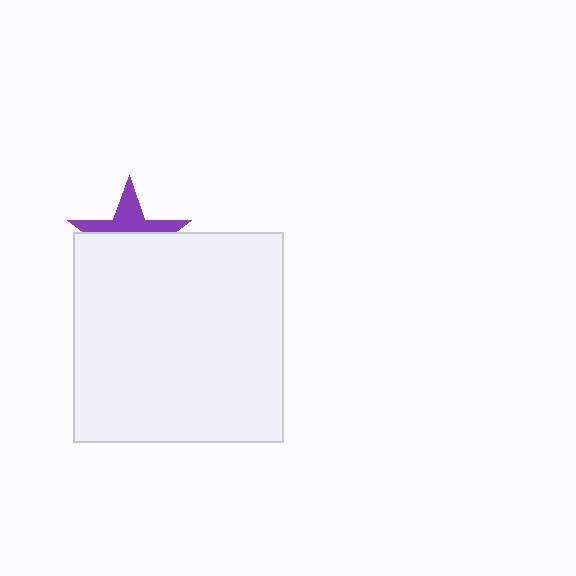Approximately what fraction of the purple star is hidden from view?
Roughly 60% of the purple star is hidden behind the white square.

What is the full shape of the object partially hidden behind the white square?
The partially hidden object is a purple star.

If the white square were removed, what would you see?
You would see the complete purple star.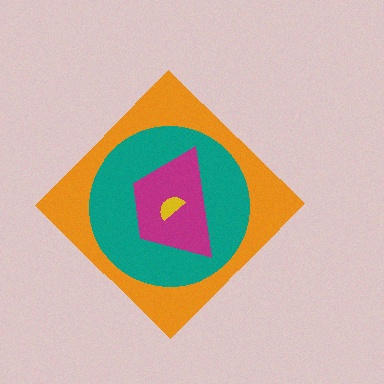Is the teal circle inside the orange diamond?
Yes.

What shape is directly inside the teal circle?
The magenta trapezoid.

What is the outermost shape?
The orange diamond.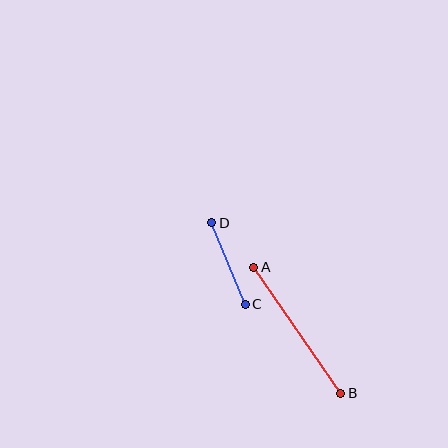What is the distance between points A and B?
The distance is approximately 153 pixels.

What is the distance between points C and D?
The distance is approximately 88 pixels.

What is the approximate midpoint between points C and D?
The midpoint is at approximately (228, 264) pixels.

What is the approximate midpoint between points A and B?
The midpoint is at approximately (297, 330) pixels.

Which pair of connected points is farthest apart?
Points A and B are farthest apart.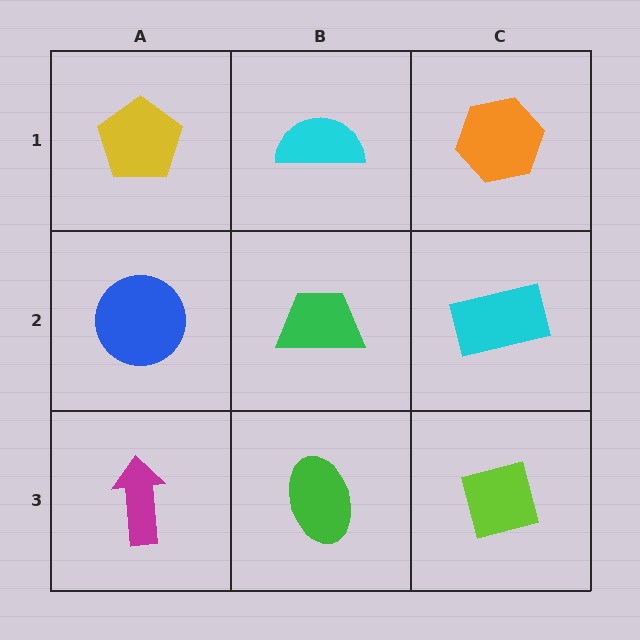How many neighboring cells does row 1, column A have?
2.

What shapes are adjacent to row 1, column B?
A green trapezoid (row 2, column B), a yellow pentagon (row 1, column A), an orange hexagon (row 1, column C).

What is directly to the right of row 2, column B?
A cyan rectangle.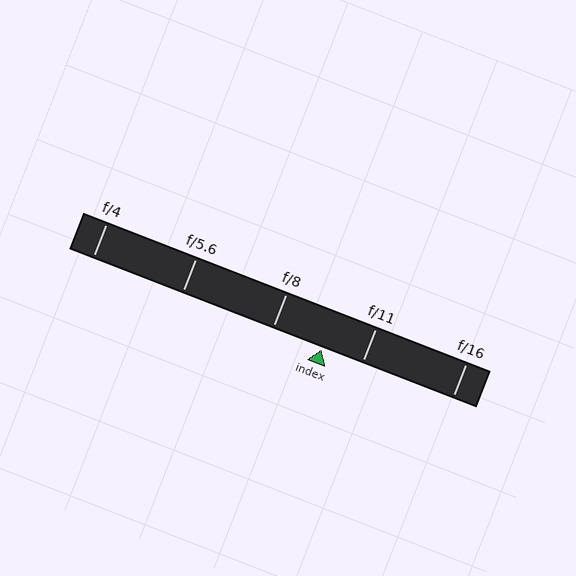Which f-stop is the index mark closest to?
The index mark is closest to f/11.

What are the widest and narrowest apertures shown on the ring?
The widest aperture shown is f/4 and the narrowest is f/16.